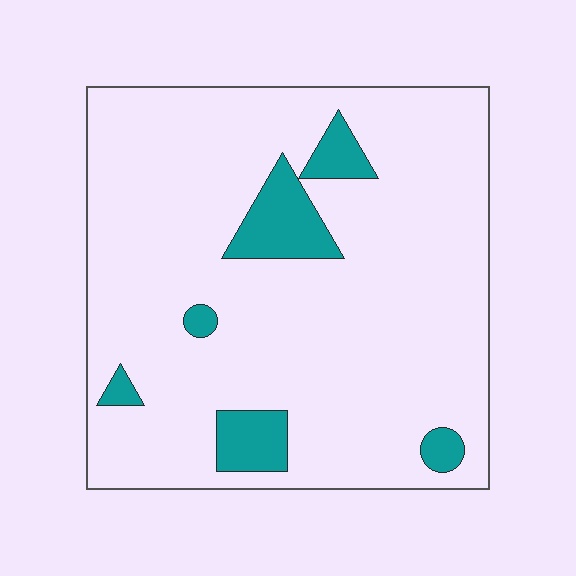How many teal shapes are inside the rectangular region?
6.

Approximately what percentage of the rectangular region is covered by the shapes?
Approximately 10%.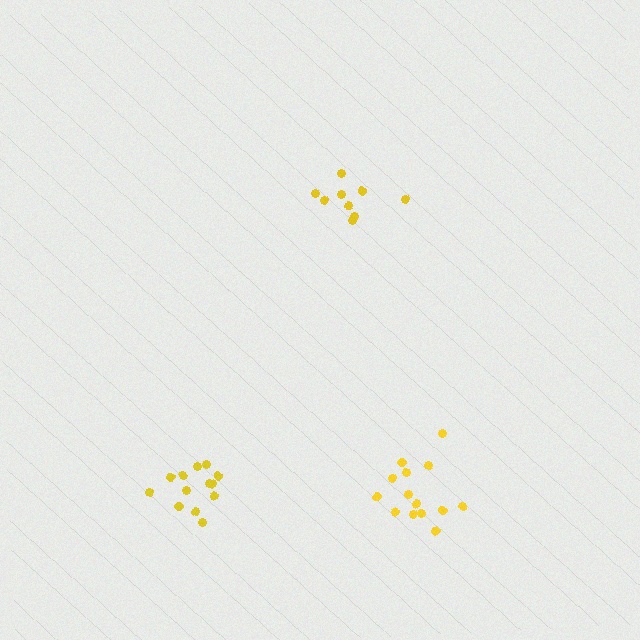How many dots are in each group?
Group 1: 9 dots, Group 2: 14 dots, Group 3: 13 dots (36 total).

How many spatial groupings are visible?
There are 3 spatial groupings.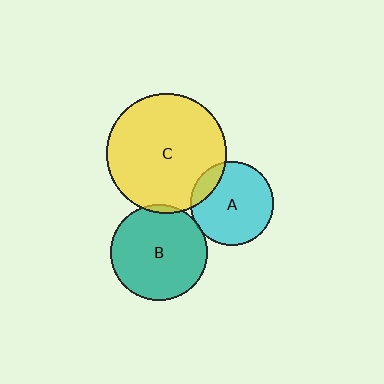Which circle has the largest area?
Circle C (yellow).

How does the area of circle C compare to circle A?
Approximately 2.1 times.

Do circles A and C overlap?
Yes.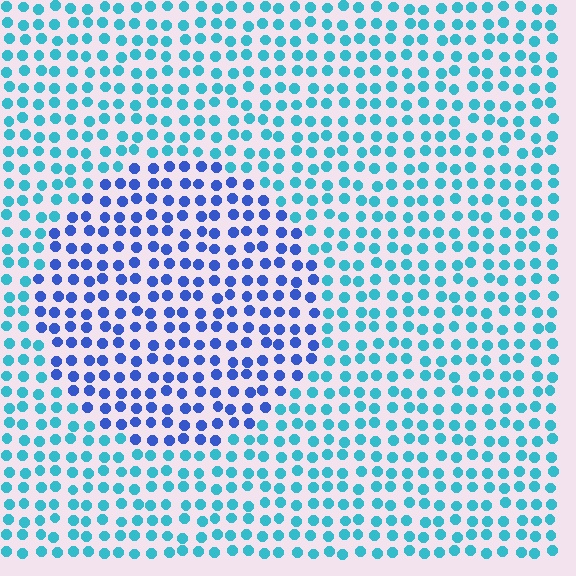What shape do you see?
I see a circle.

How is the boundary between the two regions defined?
The boundary is defined purely by a slight shift in hue (about 41 degrees). Spacing, size, and orientation are identical on both sides.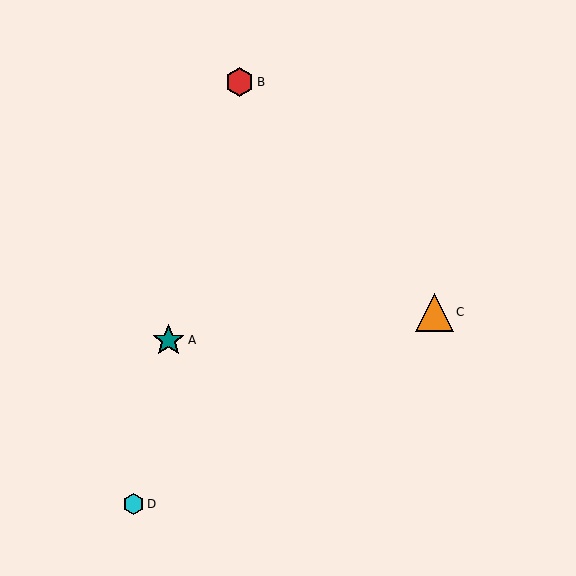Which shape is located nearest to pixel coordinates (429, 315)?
The orange triangle (labeled C) at (434, 312) is nearest to that location.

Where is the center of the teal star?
The center of the teal star is at (168, 340).